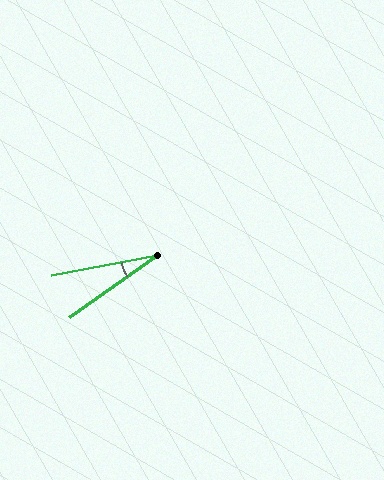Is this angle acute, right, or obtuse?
It is acute.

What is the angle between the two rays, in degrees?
Approximately 24 degrees.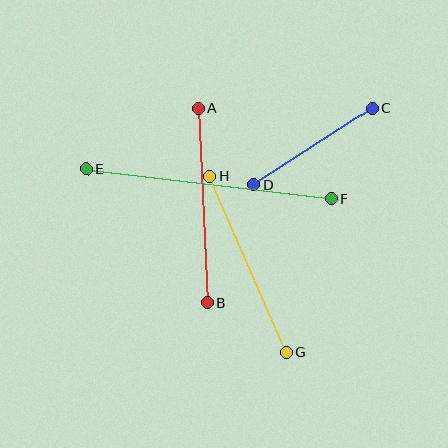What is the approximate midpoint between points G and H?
The midpoint is at approximately (248, 264) pixels.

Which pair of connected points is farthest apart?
Points E and F are farthest apart.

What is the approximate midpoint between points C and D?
The midpoint is at approximately (313, 146) pixels.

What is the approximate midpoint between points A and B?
The midpoint is at approximately (203, 205) pixels.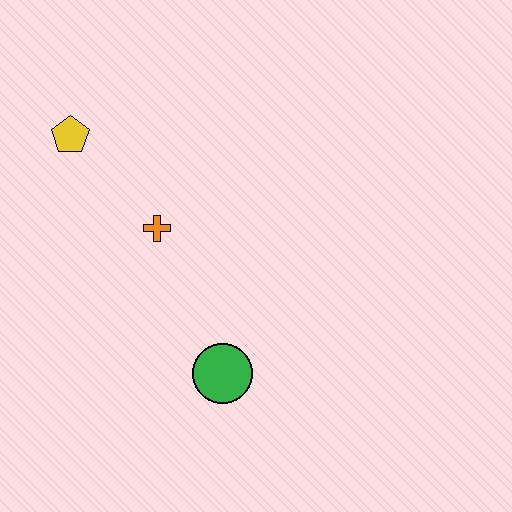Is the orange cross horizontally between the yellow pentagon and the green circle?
Yes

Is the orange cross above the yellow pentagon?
No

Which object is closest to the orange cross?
The yellow pentagon is closest to the orange cross.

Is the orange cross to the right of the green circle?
No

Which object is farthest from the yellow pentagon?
The green circle is farthest from the yellow pentagon.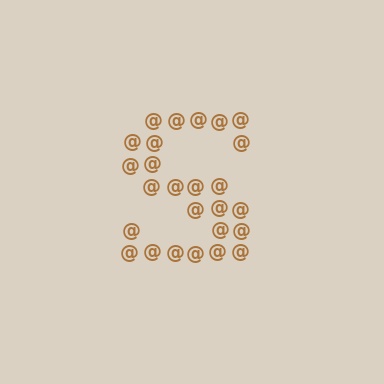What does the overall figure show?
The overall figure shows the letter S.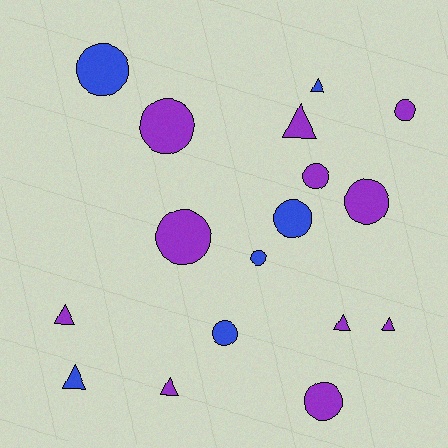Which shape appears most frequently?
Circle, with 10 objects.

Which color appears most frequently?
Purple, with 11 objects.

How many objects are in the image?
There are 17 objects.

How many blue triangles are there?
There are 2 blue triangles.